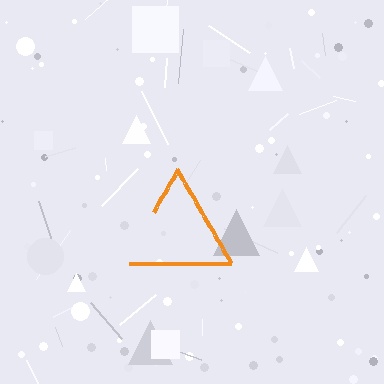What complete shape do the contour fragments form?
The contour fragments form a triangle.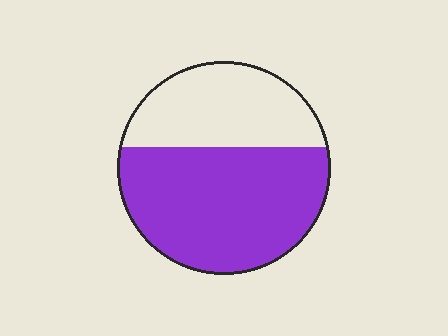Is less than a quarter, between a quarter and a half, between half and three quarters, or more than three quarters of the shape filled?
Between half and three quarters.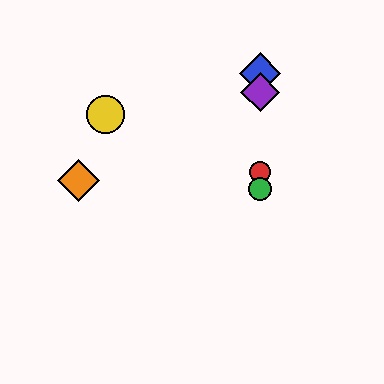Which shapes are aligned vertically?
The red circle, the blue diamond, the green circle, the purple diamond are aligned vertically.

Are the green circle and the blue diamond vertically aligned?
Yes, both are at x≈260.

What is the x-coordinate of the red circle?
The red circle is at x≈260.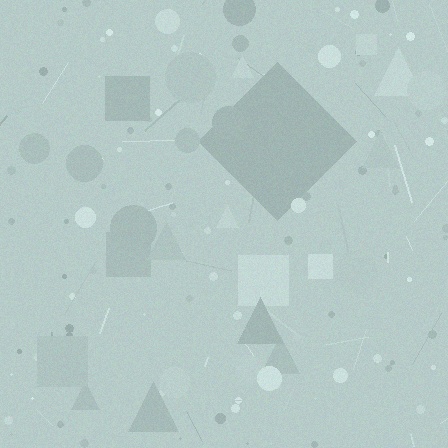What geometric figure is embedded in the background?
A diamond is embedded in the background.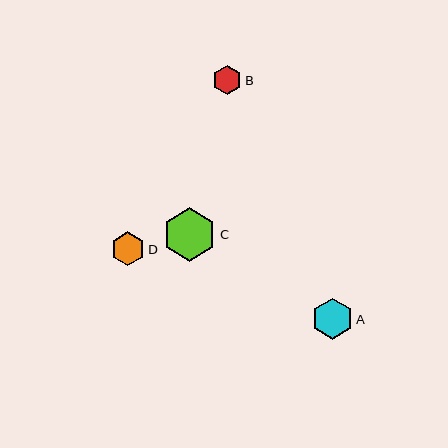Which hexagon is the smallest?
Hexagon B is the smallest with a size of approximately 29 pixels.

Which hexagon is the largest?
Hexagon C is the largest with a size of approximately 54 pixels.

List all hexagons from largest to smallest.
From largest to smallest: C, A, D, B.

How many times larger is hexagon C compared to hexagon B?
Hexagon C is approximately 1.9 times the size of hexagon B.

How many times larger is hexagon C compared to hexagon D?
Hexagon C is approximately 1.6 times the size of hexagon D.